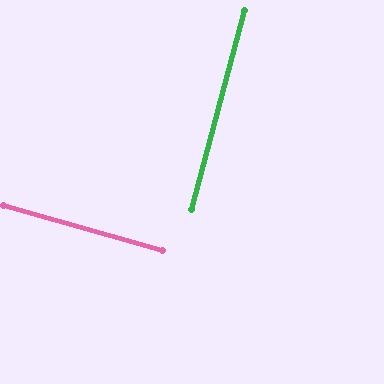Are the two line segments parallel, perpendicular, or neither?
Perpendicular — they meet at approximately 89°.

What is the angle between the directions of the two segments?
Approximately 89 degrees.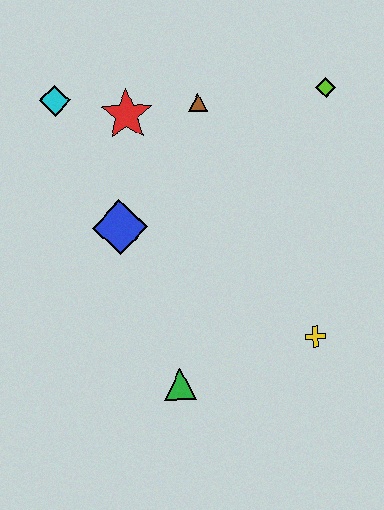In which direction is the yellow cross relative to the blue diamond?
The yellow cross is to the right of the blue diamond.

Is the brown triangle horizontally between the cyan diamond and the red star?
No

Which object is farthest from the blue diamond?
The lime diamond is farthest from the blue diamond.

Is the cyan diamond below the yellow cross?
No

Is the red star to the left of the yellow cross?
Yes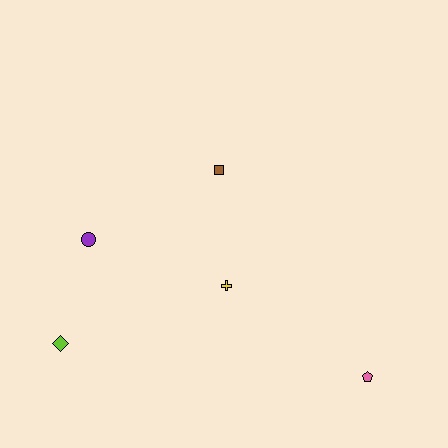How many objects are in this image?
There are 5 objects.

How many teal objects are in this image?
There are no teal objects.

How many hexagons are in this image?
There are no hexagons.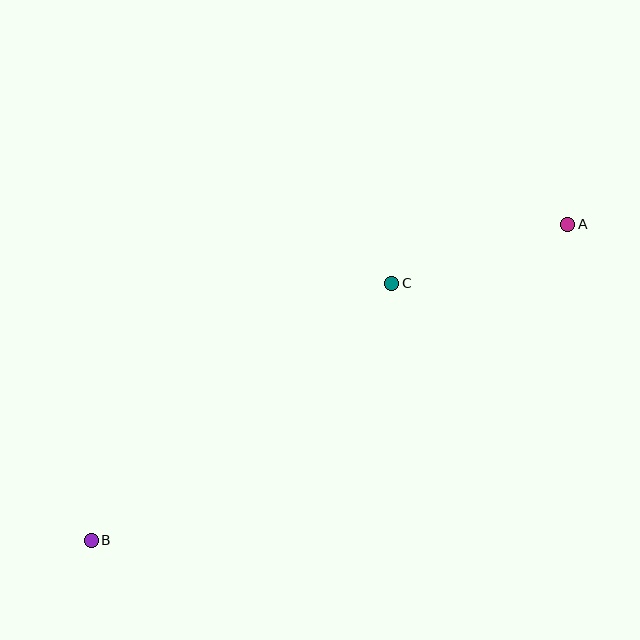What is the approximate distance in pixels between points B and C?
The distance between B and C is approximately 395 pixels.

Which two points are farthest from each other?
Points A and B are farthest from each other.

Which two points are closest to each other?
Points A and C are closest to each other.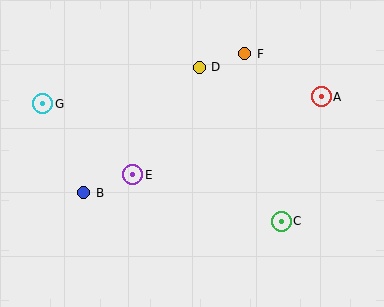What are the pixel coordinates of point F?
Point F is at (245, 54).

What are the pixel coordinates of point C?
Point C is at (281, 221).